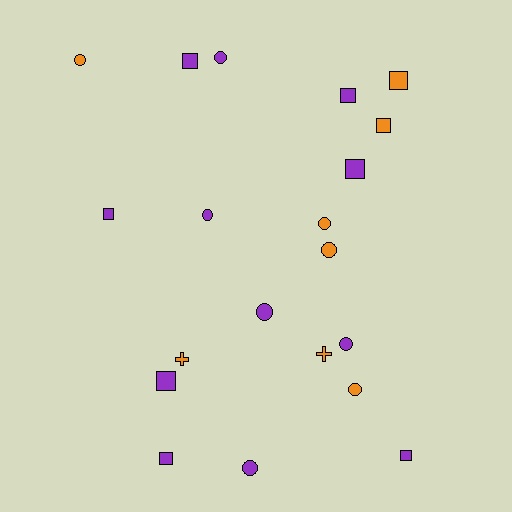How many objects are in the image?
There are 20 objects.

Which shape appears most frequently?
Circle, with 9 objects.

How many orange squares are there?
There are 2 orange squares.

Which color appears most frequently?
Purple, with 12 objects.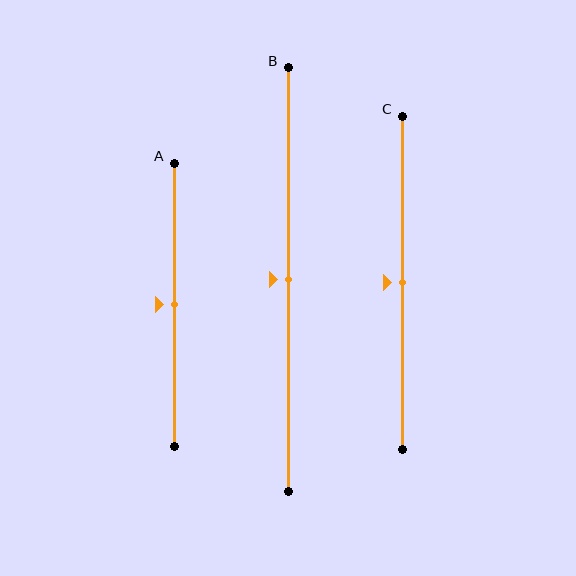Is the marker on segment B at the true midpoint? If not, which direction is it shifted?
Yes, the marker on segment B is at the true midpoint.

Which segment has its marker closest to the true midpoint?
Segment A has its marker closest to the true midpoint.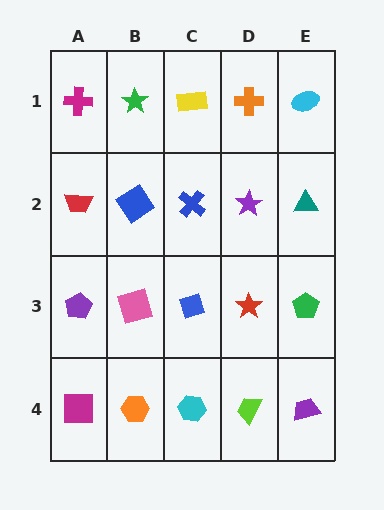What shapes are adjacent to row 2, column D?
An orange cross (row 1, column D), a red star (row 3, column D), a blue cross (row 2, column C), a teal triangle (row 2, column E).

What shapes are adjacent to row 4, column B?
A pink square (row 3, column B), a magenta square (row 4, column A), a cyan hexagon (row 4, column C).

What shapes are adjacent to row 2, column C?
A yellow rectangle (row 1, column C), a blue diamond (row 3, column C), a blue diamond (row 2, column B), a purple star (row 2, column D).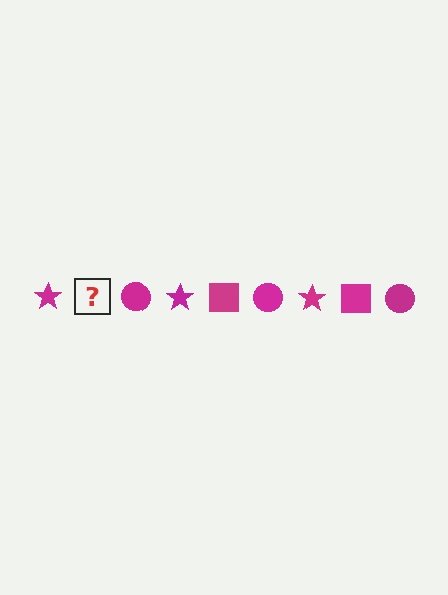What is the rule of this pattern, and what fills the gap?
The rule is that the pattern cycles through star, square, circle shapes in magenta. The gap should be filled with a magenta square.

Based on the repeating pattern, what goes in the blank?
The blank should be a magenta square.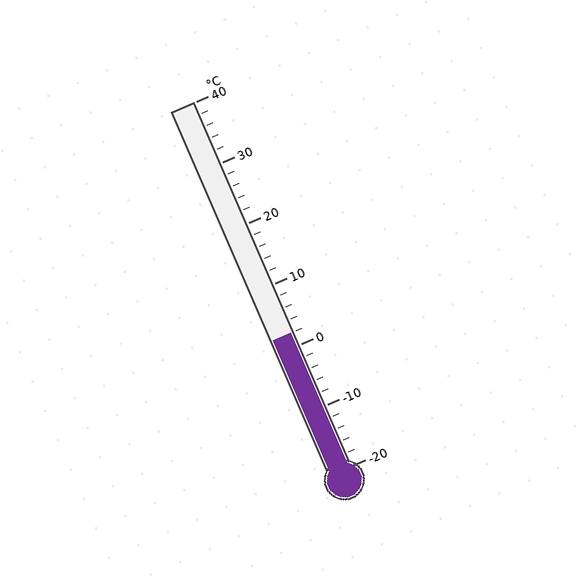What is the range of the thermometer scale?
The thermometer scale ranges from -20°C to 40°C.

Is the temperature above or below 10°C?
The temperature is below 10°C.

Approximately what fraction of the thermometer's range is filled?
The thermometer is filled to approximately 35% of its range.